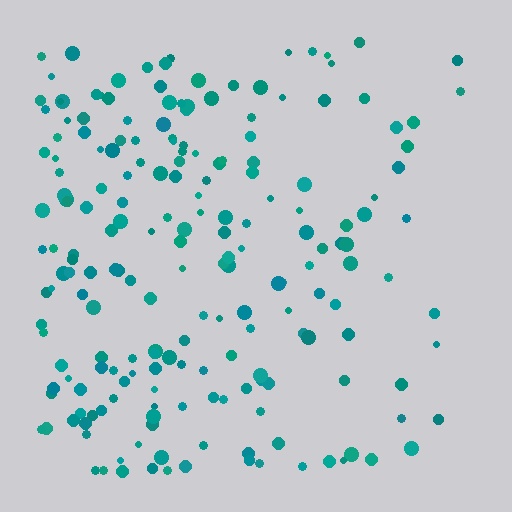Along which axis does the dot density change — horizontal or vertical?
Horizontal.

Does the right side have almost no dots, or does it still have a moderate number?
Still a moderate number, just noticeably fewer than the left.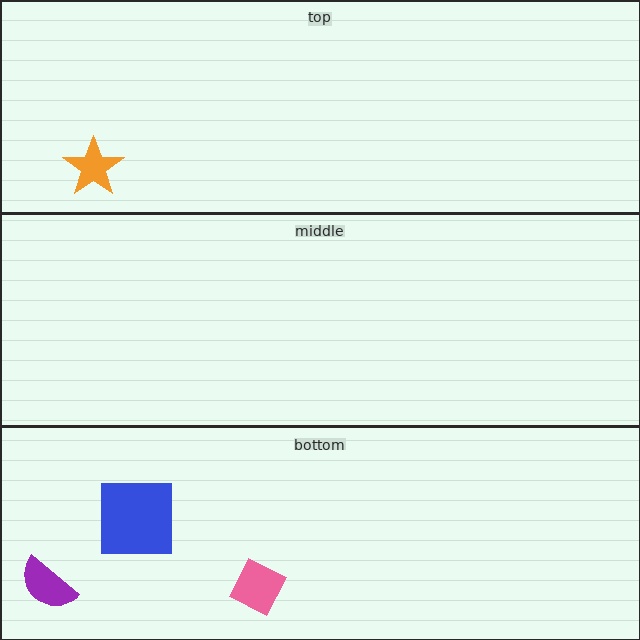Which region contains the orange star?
The top region.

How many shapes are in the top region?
1.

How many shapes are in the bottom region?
3.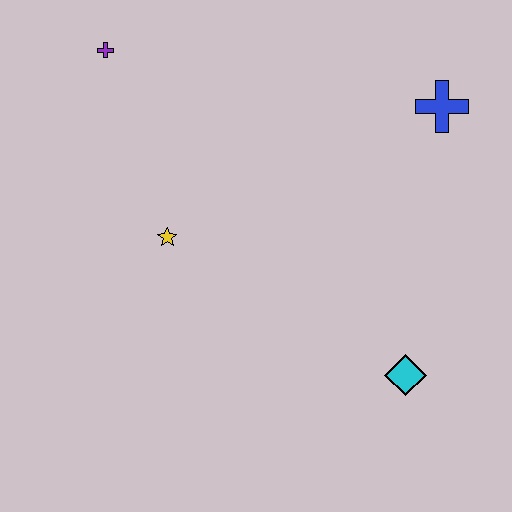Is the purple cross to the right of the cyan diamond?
No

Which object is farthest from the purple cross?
The cyan diamond is farthest from the purple cross.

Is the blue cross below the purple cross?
Yes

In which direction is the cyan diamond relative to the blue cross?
The cyan diamond is below the blue cross.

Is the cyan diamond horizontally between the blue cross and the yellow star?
Yes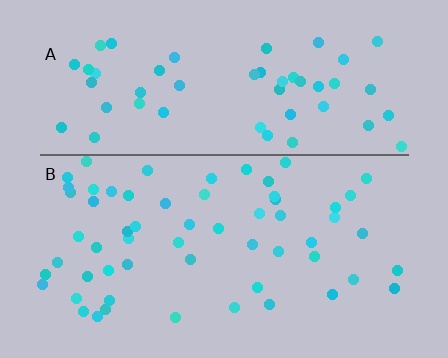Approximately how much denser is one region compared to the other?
Approximately 1.1× — region B over region A.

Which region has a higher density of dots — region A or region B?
B (the bottom).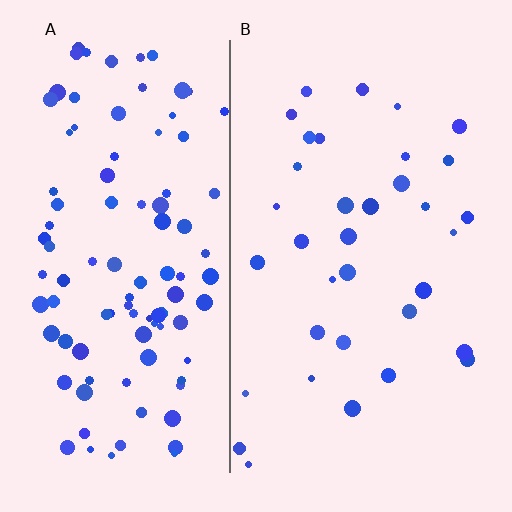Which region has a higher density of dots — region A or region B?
A (the left).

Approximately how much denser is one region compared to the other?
Approximately 3.0× — region A over region B.